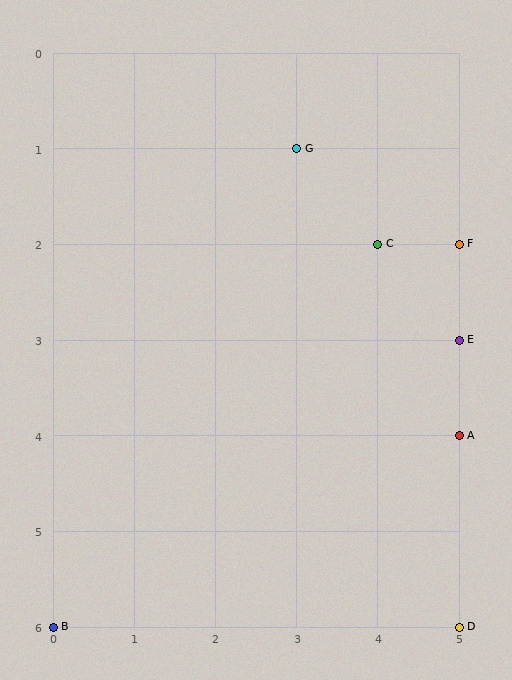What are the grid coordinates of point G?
Point G is at grid coordinates (3, 1).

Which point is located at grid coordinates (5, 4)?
Point A is at (5, 4).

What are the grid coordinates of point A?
Point A is at grid coordinates (5, 4).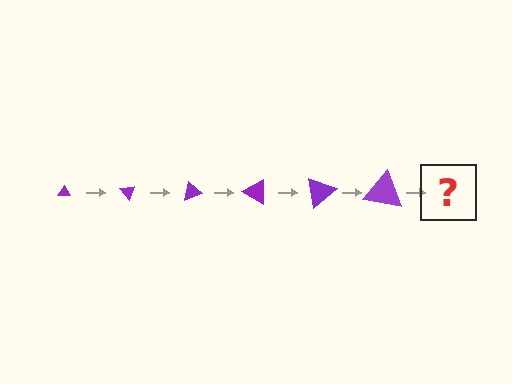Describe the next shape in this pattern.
It should be a triangle, larger than the previous one and rotated 300 degrees from the start.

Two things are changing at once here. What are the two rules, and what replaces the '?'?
The two rules are that the triangle grows larger each step and it rotates 50 degrees each step. The '?' should be a triangle, larger than the previous one and rotated 300 degrees from the start.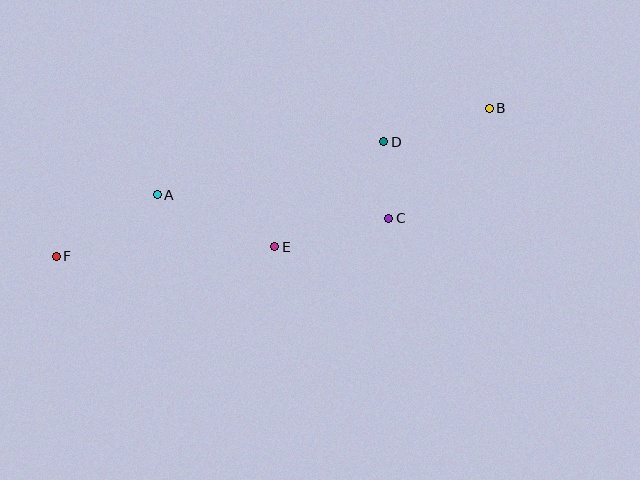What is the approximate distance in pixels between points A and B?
The distance between A and B is approximately 343 pixels.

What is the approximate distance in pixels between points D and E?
The distance between D and E is approximately 151 pixels.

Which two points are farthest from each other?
Points B and F are farthest from each other.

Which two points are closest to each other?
Points C and D are closest to each other.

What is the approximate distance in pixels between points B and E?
The distance between B and E is approximately 255 pixels.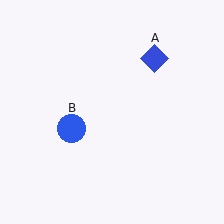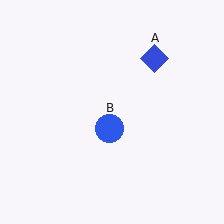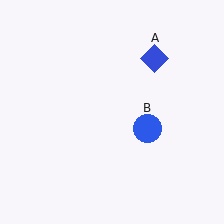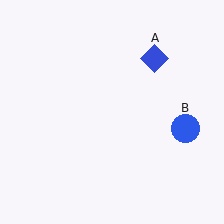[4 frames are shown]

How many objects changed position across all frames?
1 object changed position: blue circle (object B).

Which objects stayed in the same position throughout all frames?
Blue diamond (object A) remained stationary.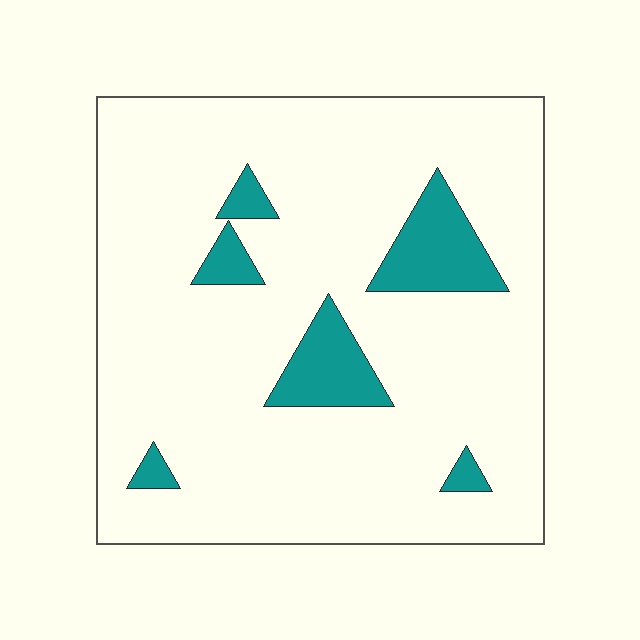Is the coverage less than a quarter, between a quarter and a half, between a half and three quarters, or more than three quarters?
Less than a quarter.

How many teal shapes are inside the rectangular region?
6.